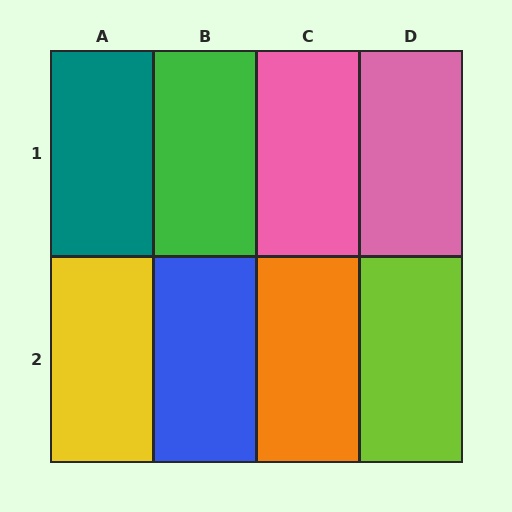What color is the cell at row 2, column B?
Blue.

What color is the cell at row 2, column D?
Lime.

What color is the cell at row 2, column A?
Yellow.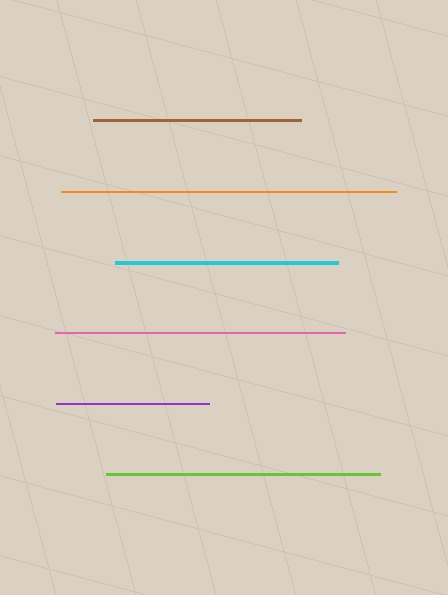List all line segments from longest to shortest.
From longest to shortest: orange, pink, lime, cyan, brown, purple.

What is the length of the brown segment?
The brown segment is approximately 208 pixels long.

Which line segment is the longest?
The orange line is the longest at approximately 335 pixels.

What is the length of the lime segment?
The lime segment is approximately 273 pixels long.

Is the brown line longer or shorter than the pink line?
The pink line is longer than the brown line.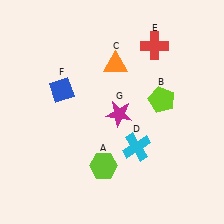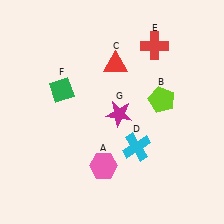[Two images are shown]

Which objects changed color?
A changed from lime to pink. C changed from orange to red. F changed from blue to green.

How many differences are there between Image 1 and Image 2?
There are 3 differences between the two images.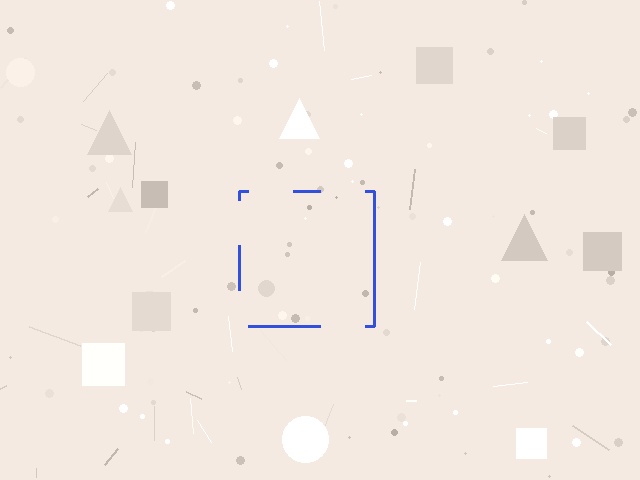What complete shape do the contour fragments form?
The contour fragments form a square.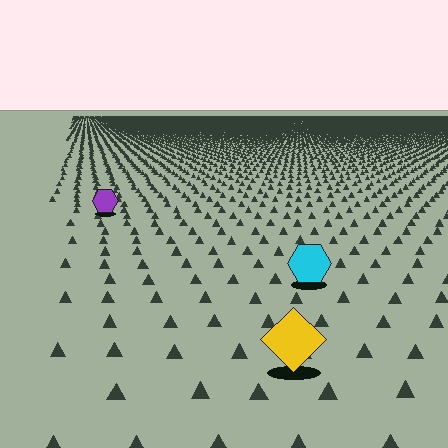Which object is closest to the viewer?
The yellow diamond is closest. The texture marks near it are larger and more spread out.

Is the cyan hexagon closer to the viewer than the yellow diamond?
No. The yellow diamond is closer — you can tell from the texture gradient: the ground texture is coarser near it.